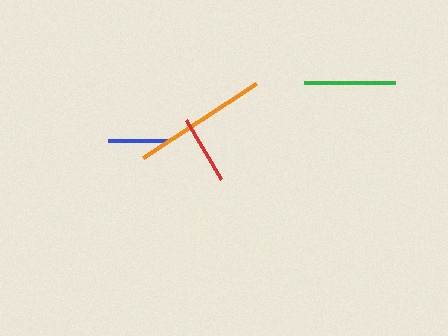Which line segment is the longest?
The orange line is the longest at approximately 135 pixels.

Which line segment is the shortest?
The blue line is the shortest at approximately 62 pixels.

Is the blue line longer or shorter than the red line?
The red line is longer than the blue line.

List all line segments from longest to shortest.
From longest to shortest: orange, green, red, blue.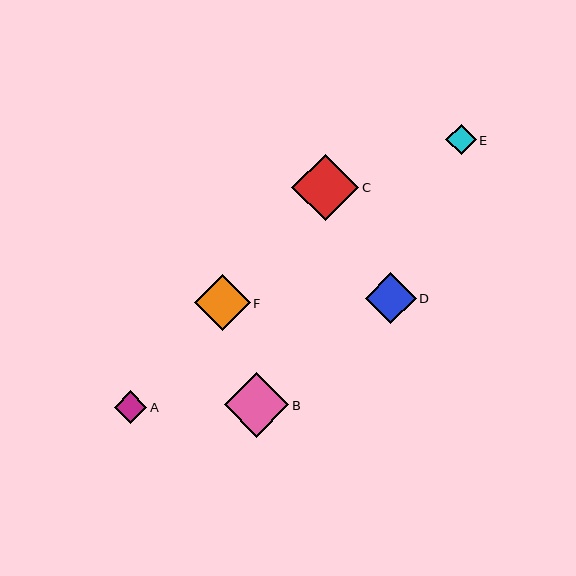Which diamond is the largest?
Diamond C is the largest with a size of approximately 67 pixels.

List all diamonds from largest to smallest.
From largest to smallest: C, B, F, D, A, E.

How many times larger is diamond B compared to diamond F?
Diamond B is approximately 1.2 times the size of diamond F.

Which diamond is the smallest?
Diamond E is the smallest with a size of approximately 30 pixels.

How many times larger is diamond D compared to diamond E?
Diamond D is approximately 1.7 times the size of diamond E.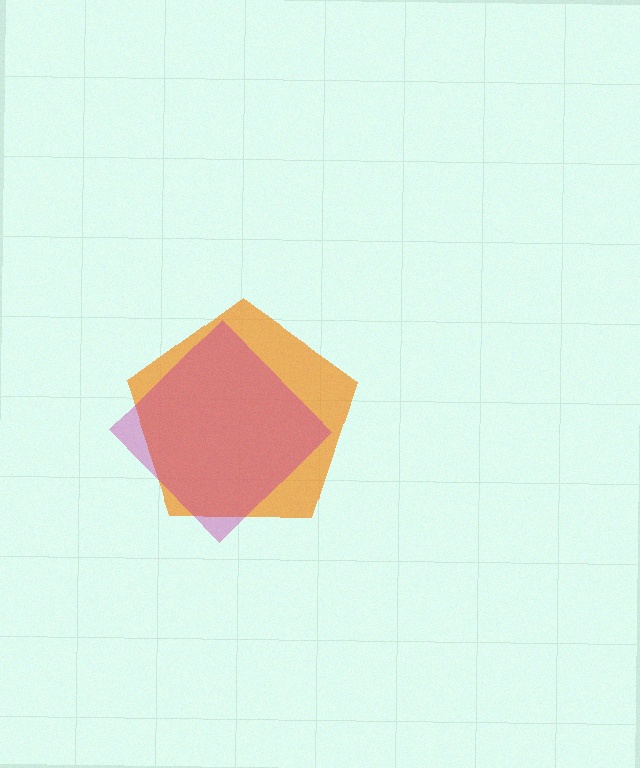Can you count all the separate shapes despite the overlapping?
Yes, there are 2 separate shapes.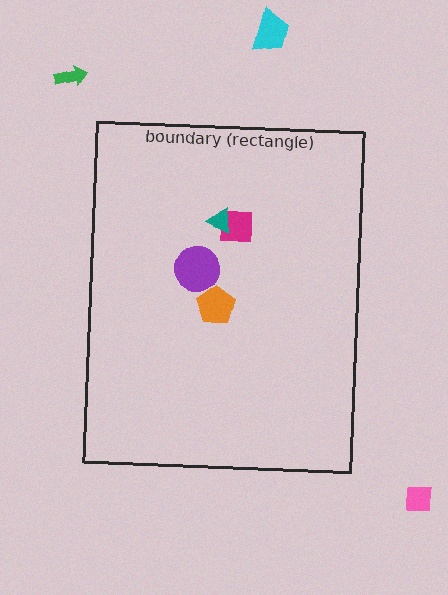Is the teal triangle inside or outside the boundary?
Inside.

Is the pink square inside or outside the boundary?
Outside.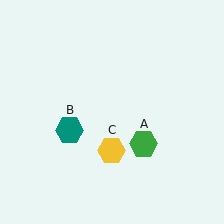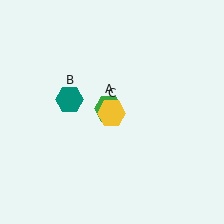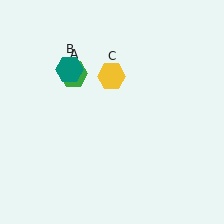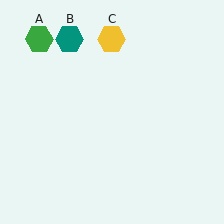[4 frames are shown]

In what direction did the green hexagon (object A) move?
The green hexagon (object A) moved up and to the left.